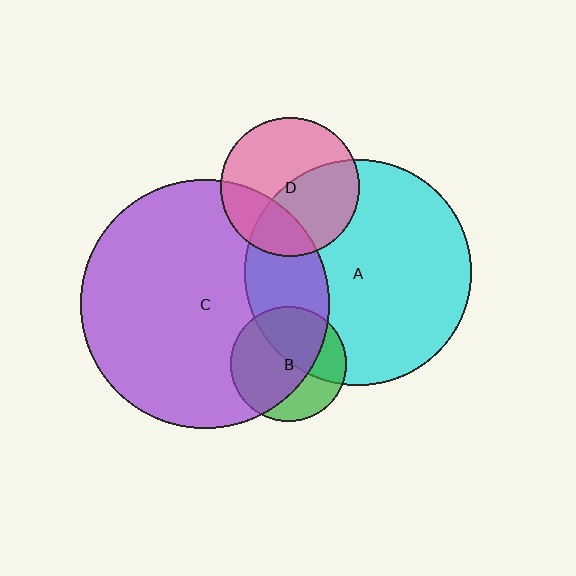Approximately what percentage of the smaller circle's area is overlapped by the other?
Approximately 70%.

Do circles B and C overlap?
Yes.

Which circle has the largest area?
Circle C (purple).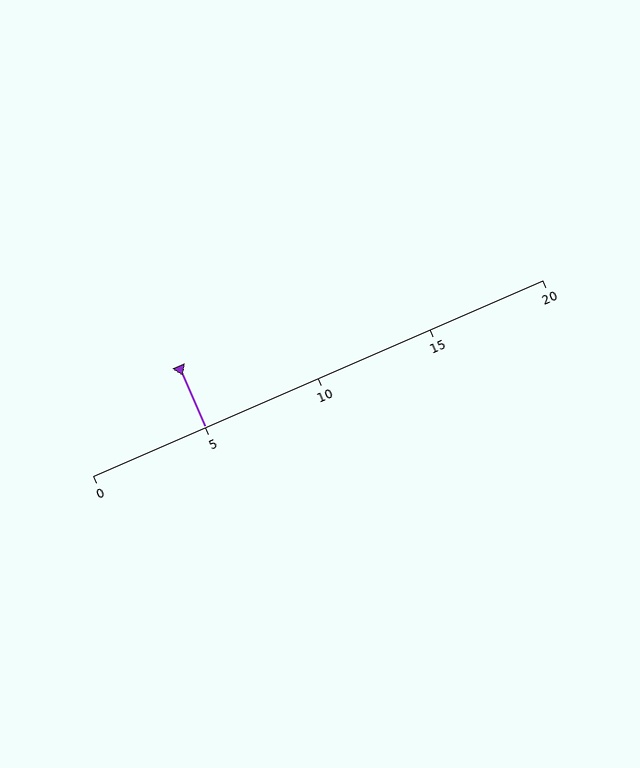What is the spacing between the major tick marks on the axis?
The major ticks are spaced 5 apart.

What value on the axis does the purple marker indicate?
The marker indicates approximately 5.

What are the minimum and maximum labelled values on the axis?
The axis runs from 0 to 20.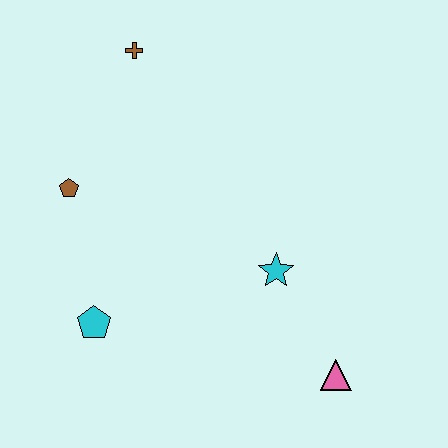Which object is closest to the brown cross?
The brown pentagon is closest to the brown cross.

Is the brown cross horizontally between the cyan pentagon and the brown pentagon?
No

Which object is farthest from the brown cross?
The pink triangle is farthest from the brown cross.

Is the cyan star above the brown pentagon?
No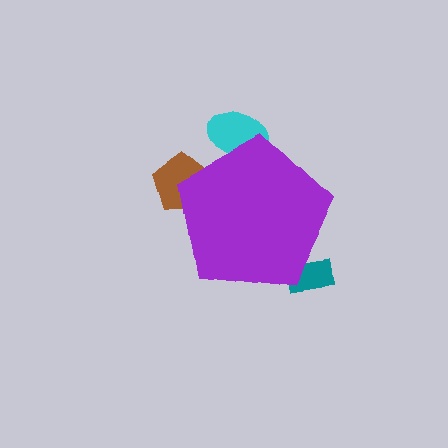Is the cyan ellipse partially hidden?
Yes, the cyan ellipse is partially hidden behind the purple pentagon.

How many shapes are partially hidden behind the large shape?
3 shapes are partially hidden.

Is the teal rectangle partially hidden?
Yes, the teal rectangle is partially hidden behind the purple pentagon.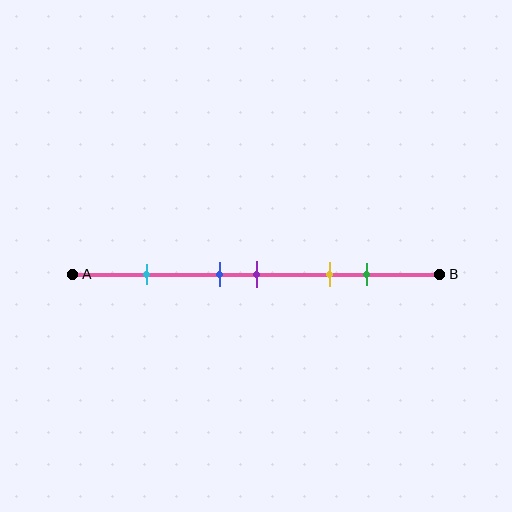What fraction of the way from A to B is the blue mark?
The blue mark is approximately 40% (0.4) of the way from A to B.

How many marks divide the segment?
There are 5 marks dividing the segment.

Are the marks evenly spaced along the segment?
No, the marks are not evenly spaced.